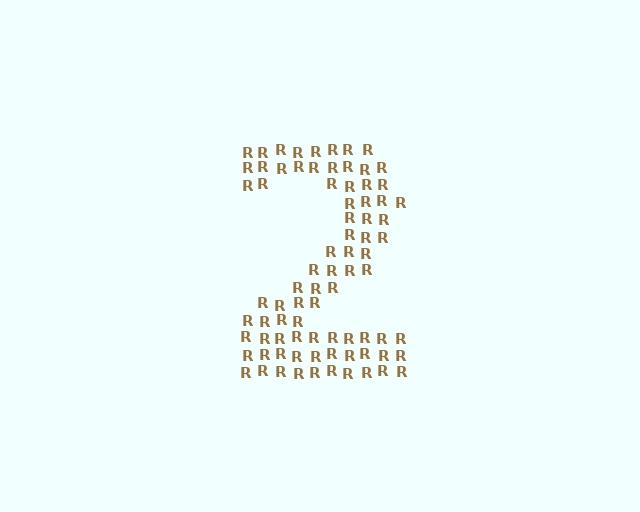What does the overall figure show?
The overall figure shows the digit 2.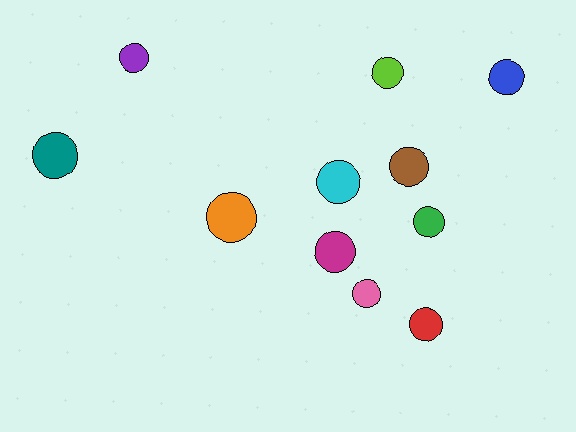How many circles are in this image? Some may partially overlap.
There are 11 circles.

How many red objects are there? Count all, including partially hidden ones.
There is 1 red object.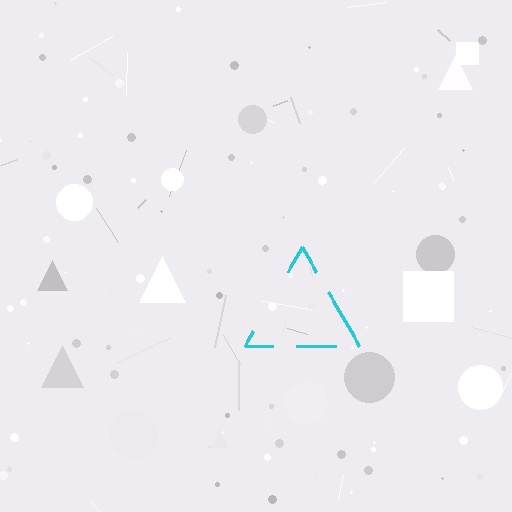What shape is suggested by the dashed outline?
The dashed outline suggests a triangle.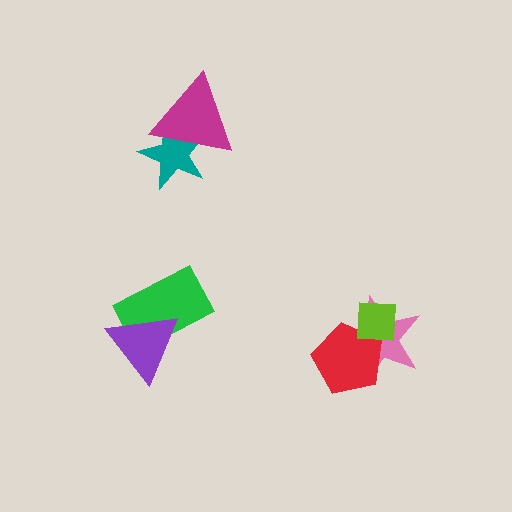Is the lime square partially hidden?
No, no other shape covers it.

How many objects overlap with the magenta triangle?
1 object overlaps with the magenta triangle.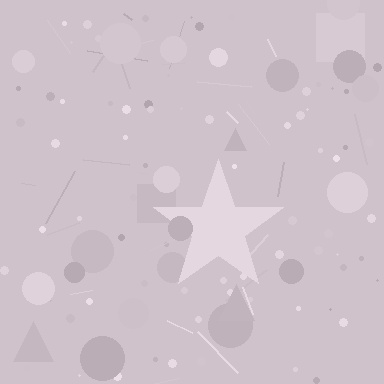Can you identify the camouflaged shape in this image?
The camouflaged shape is a star.